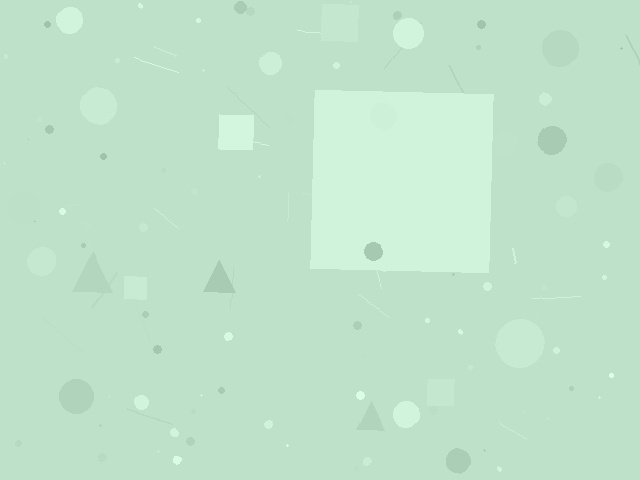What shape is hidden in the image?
A square is hidden in the image.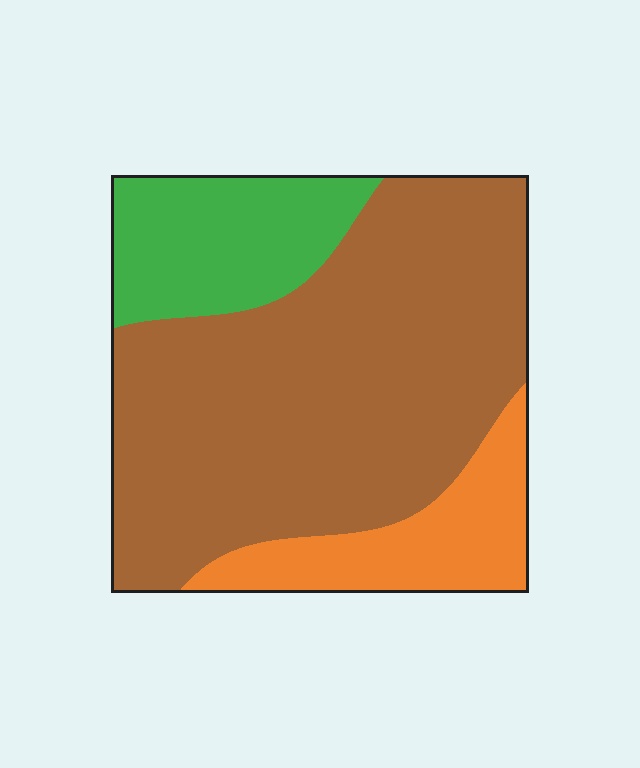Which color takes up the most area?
Brown, at roughly 65%.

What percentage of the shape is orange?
Orange covers 16% of the shape.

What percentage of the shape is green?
Green covers around 20% of the shape.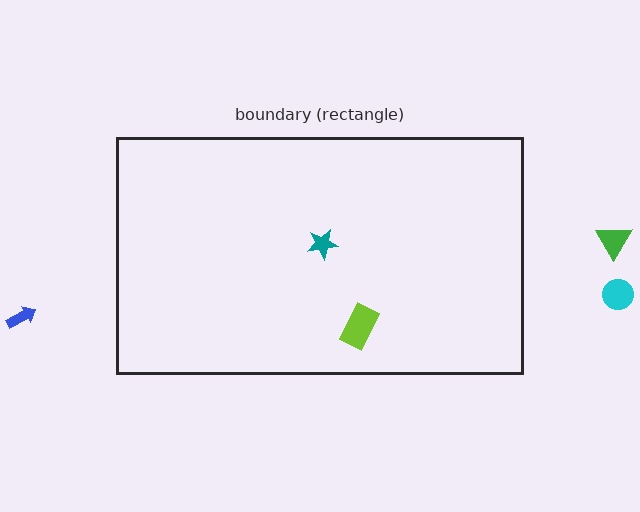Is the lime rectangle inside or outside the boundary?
Inside.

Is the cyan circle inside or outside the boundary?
Outside.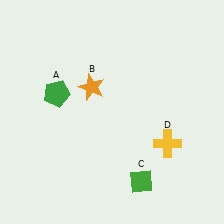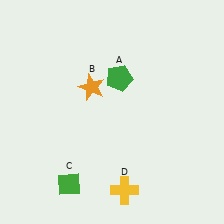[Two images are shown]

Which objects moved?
The objects that moved are: the green pentagon (A), the green diamond (C), the yellow cross (D).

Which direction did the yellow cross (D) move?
The yellow cross (D) moved down.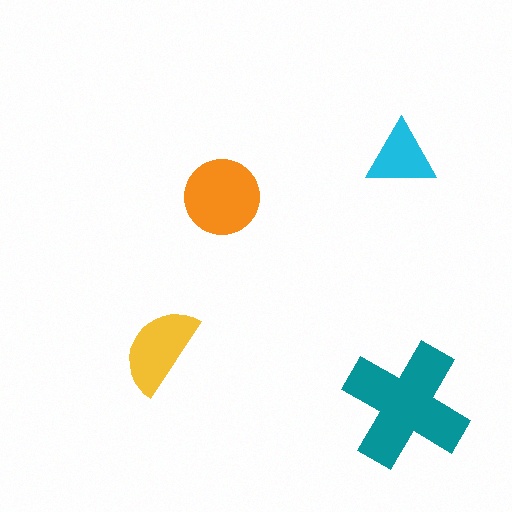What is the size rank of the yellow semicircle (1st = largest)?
3rd.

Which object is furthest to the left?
The yellow semicircle is leftmost.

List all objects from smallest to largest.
The cyan triangle, the yellow semicircle, the orange circle, the teal cross.